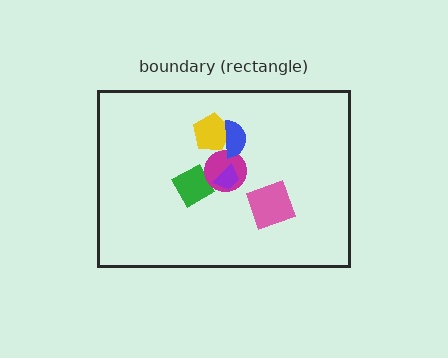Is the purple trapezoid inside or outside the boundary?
Inside.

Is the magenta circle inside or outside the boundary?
Inside.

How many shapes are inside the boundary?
6 inside, 0 outside.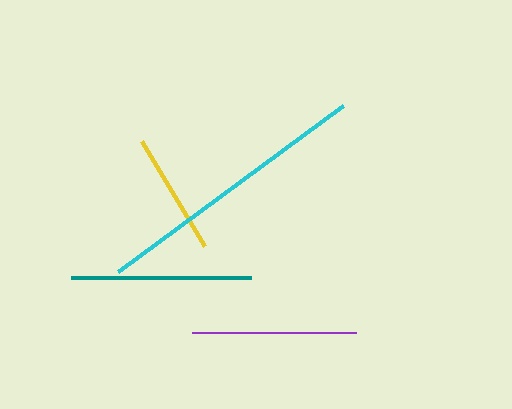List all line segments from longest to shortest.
From longest to shortest: cyan, teal, purple, yellow.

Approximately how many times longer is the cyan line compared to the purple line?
The cyan line is approximately 1.7 times the length of the purple line.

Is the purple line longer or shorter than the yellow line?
The purple line is longer than the yellow line.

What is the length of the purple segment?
The purple segment is approximately 165 pixels long.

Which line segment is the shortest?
The yellow line is the shortest at approximately 123 pixels.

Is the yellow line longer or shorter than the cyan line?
The cyan line is longer than the yellow line.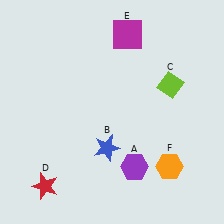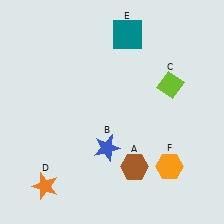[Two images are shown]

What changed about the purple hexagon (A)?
In Image 1, A is purple. In Image 2, it changed to brown.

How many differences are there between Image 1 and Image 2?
There are 3 differences between the two images.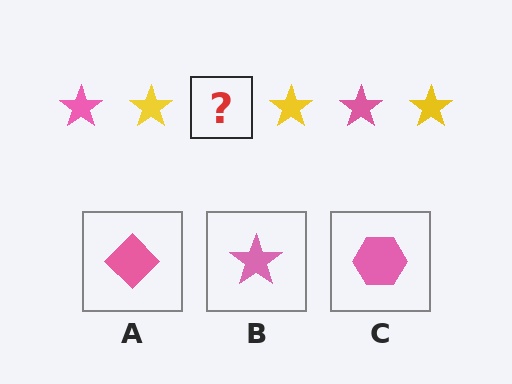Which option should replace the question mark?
Option B.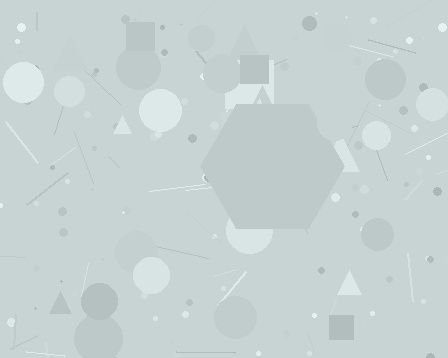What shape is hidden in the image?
A hexagon is hidden in the image.